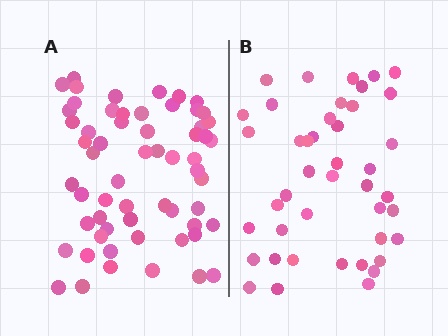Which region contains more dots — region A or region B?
Region A (the left region) has more dots.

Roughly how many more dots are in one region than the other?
Region A has approximately 15 more dots than region B.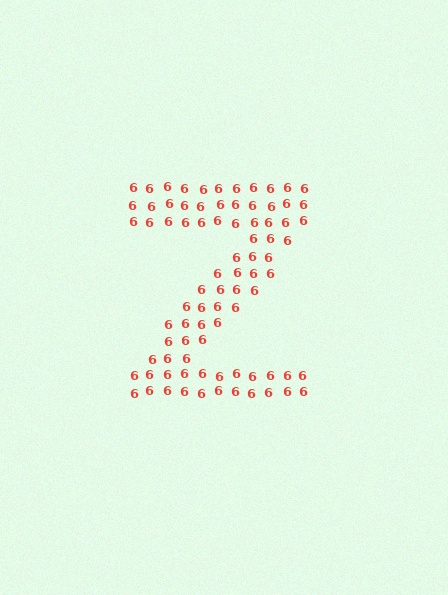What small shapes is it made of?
It is made of small digit 6's.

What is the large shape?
The large shape is the letter Z.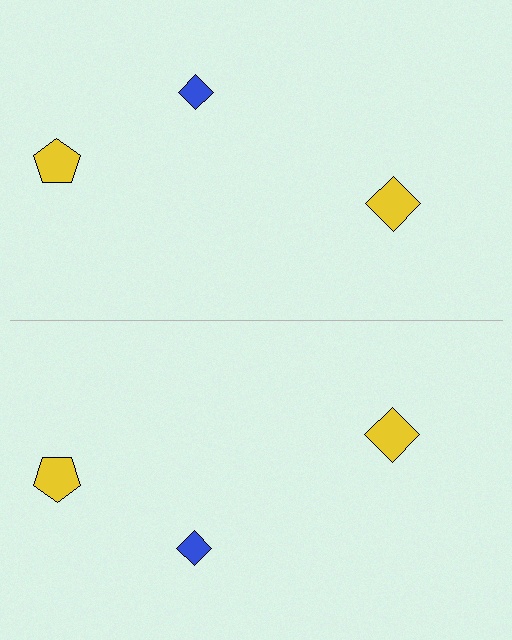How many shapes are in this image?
There are 6 shapes in this image.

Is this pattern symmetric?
Yes, this pattern has bilateral (reflection) symmetry.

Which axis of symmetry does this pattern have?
The pattern has a horizontal axis of symmetry running through the center of the image.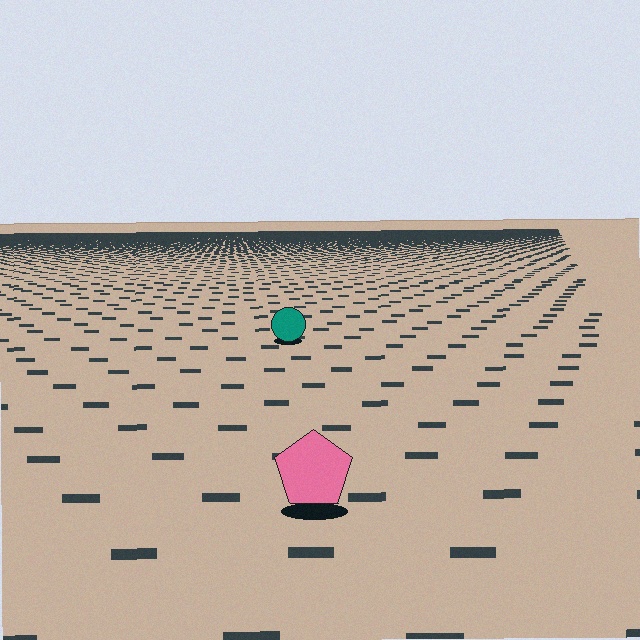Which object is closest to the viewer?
The pink pentagon is closest. The texture marks near it are larger and more spread out.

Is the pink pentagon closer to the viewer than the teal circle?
Yes. The pink pentagon is closer — you can tell from the texture gradient: the ground texture is coarser near it.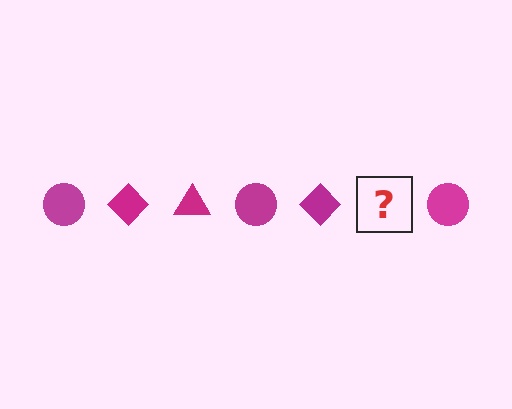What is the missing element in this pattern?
The missing element is a magenta triangle.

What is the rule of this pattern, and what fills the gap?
The rule is that the pattern cycles through circle, diamond, triangle shapes in magenta. The gap should be filled with a magenta triangle.